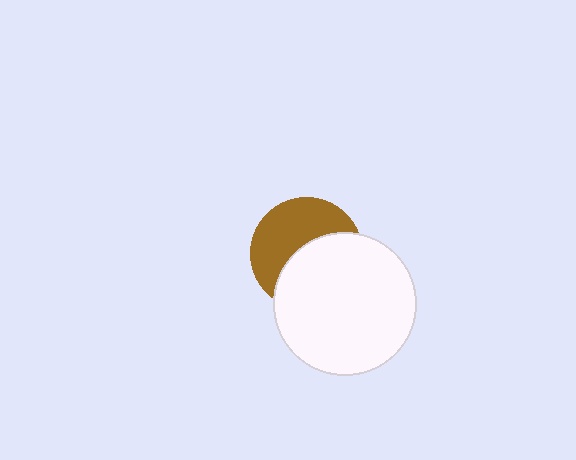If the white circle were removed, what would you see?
You would see the complete brown circle.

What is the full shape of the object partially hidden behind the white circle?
The partially hidden object is a brown circle.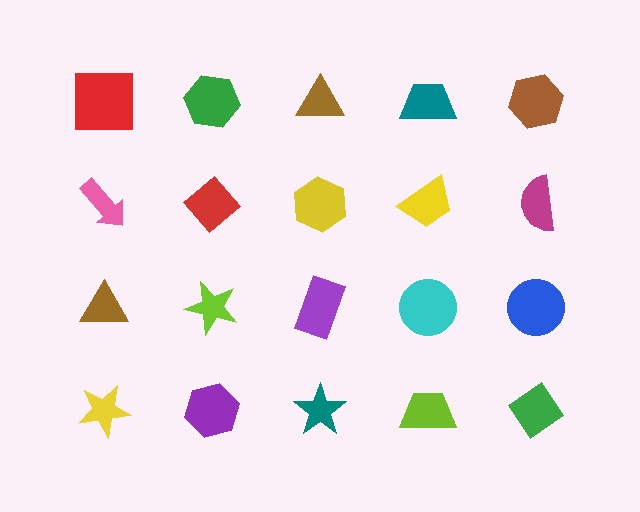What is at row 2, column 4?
A yellow trapezoid.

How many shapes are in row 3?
5 shapes.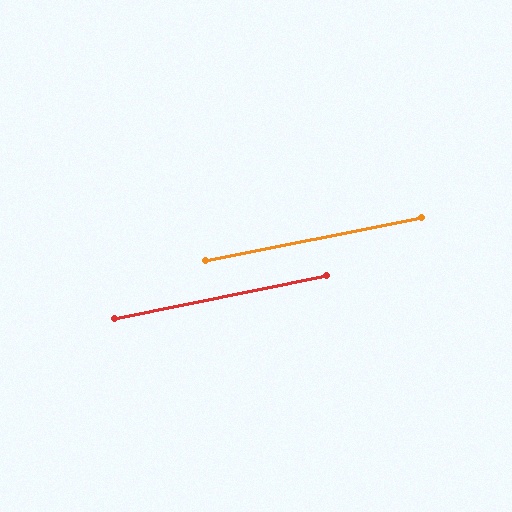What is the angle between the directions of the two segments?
Approximately 1 degree.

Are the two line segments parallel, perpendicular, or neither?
Parallel — their directions differ by only 0.5°.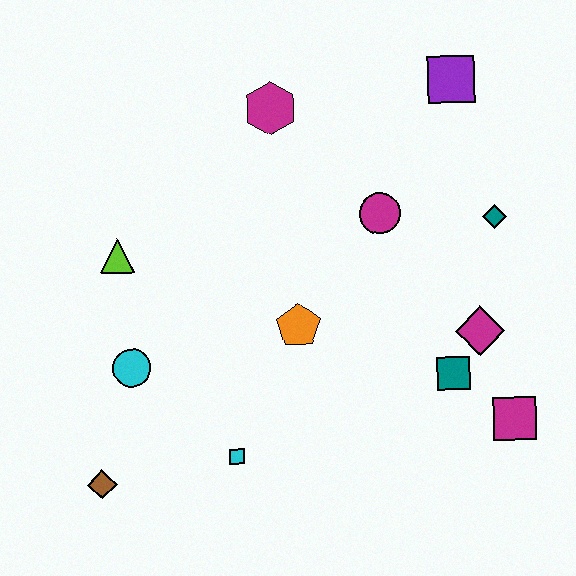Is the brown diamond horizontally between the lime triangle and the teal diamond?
No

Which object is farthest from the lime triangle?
The magenta square is farthest from the lime triangle.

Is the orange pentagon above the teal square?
Yes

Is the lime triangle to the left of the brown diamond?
No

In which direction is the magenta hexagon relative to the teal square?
The magenta hexagon is above the teal square.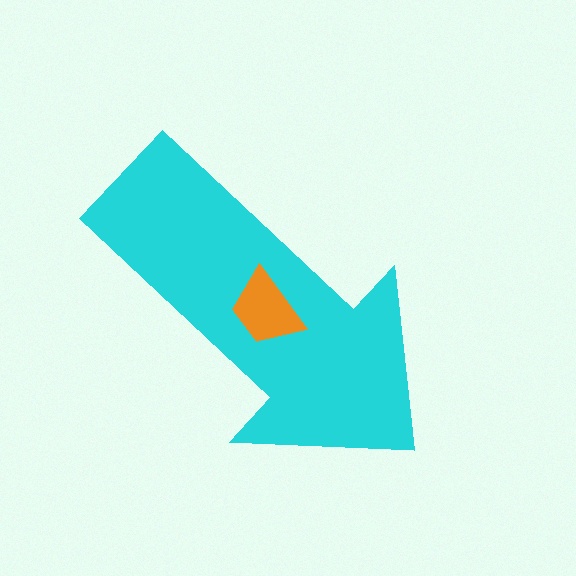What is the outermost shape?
The cyan arrow.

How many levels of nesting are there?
2.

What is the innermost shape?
The orange trapezoid.